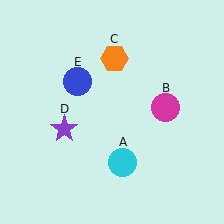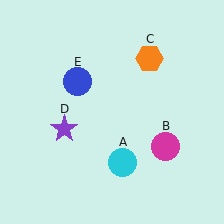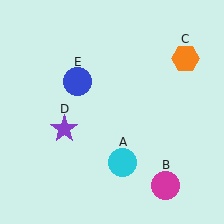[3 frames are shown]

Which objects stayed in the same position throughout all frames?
Cyan circle (object A) and purple star (object D) and blue circle (object E) remained stationary.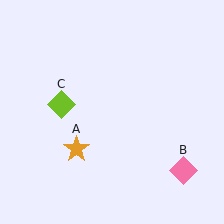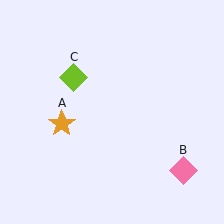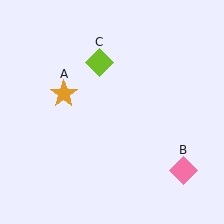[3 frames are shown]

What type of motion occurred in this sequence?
The orange star (object A), lime diamond (object C) rotated clockwise around the center of the scene.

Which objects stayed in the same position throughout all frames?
Pink diamond (object B) remained stationary.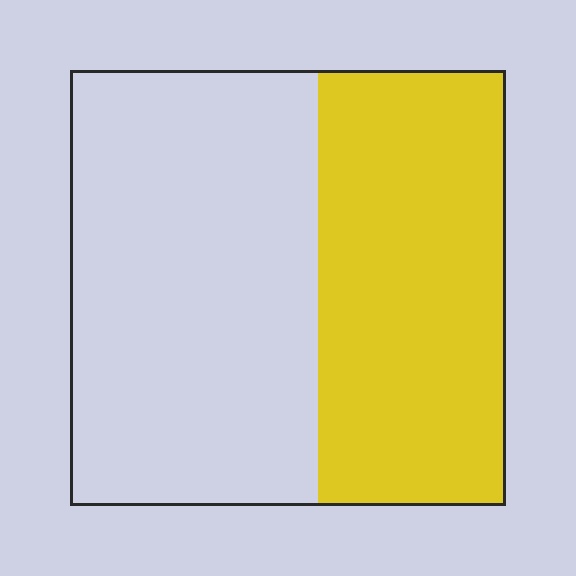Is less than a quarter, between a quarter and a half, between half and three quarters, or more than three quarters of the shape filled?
Between a quarter and a half.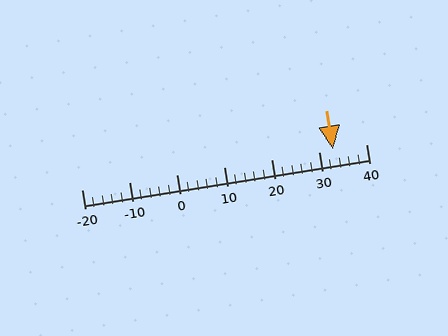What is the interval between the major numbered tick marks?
The major tick marks are spaced 10 units apart.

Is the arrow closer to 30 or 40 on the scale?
The arrow is closer to 30.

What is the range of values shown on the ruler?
The ruler shows values from -20 to 40.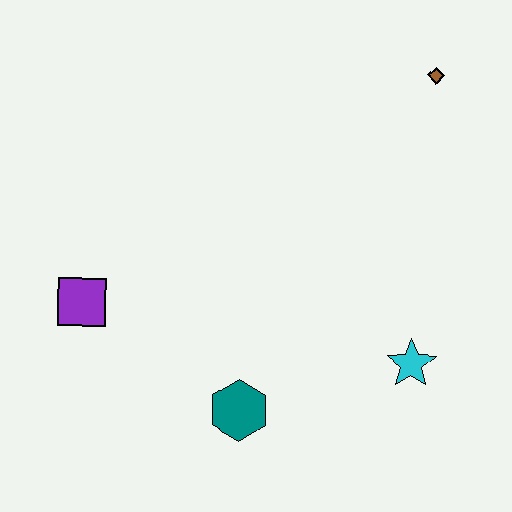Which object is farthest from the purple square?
The brown diamond is farthest from the purple square.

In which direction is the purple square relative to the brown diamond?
The purple square is to the left of the brown diamond.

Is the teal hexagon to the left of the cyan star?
Yes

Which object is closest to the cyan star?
The teal hexagon is closest to the cyan star.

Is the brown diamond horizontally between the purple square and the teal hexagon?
No